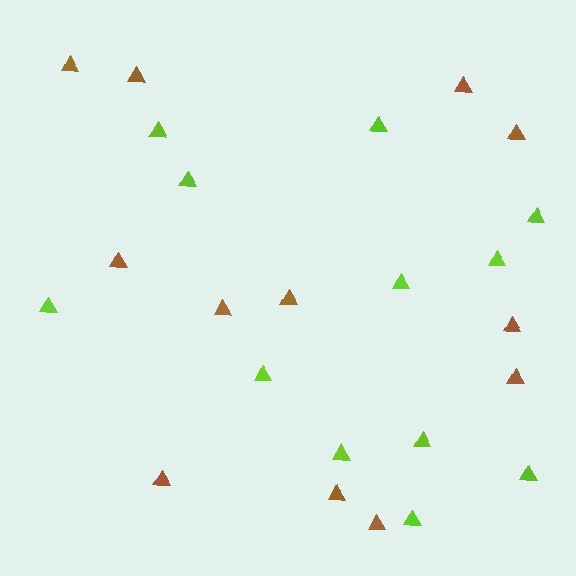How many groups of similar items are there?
There are 2 groups: one group of brown triangles (12) and one group of lime triangles (12).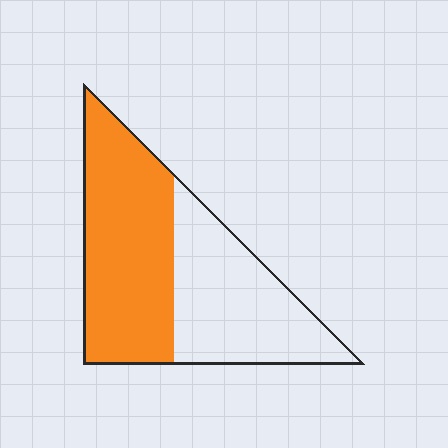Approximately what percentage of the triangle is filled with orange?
Approximately 55%.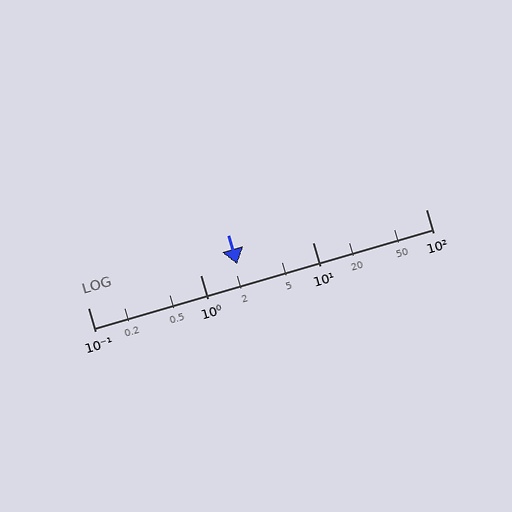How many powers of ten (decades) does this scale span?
The scale spans 3 decades, from 0.1 to 100.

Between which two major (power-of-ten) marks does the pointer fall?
The pointer is between 1 and 10.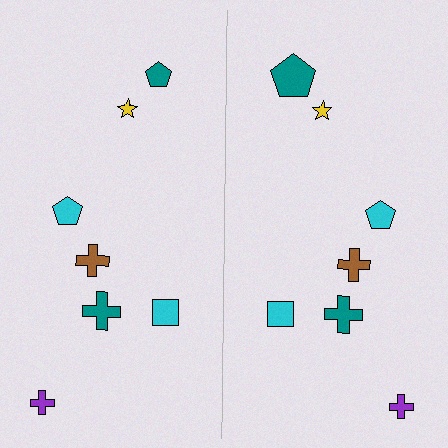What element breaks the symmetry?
The teal pentagon on the right side has a different size than its mirror counterpart.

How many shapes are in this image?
There are 14 shapes in this image.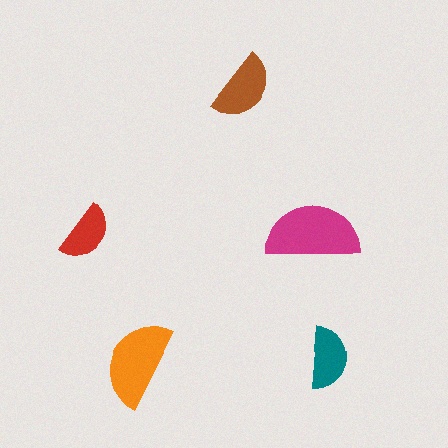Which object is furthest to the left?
The red semicircle is leftmost.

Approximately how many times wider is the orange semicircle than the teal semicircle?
About 1.5 times wider.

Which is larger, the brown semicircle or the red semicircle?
The brown one.